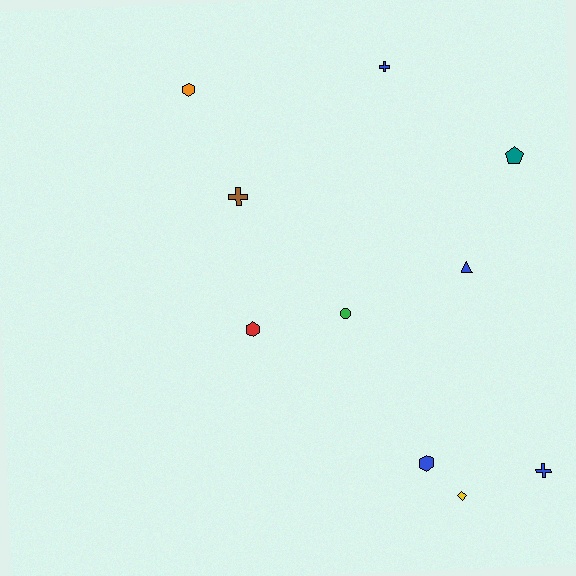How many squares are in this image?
There are no squares.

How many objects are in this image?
There are 10 objects.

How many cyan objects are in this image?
There are no cyan objects.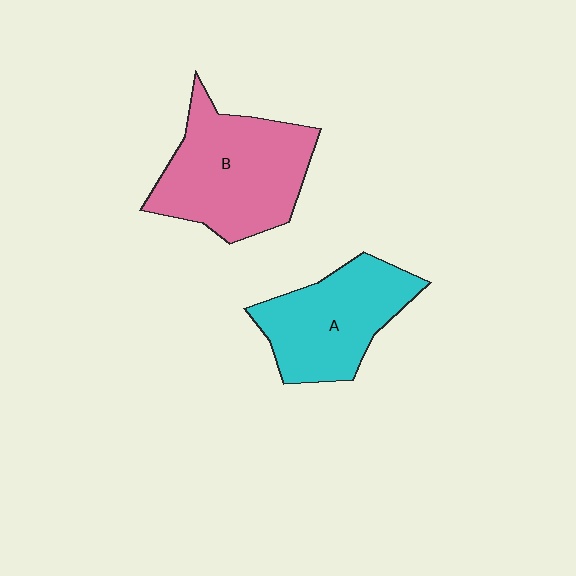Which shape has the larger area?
Shape B (pink).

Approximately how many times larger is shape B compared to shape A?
Approximately 1.2 times.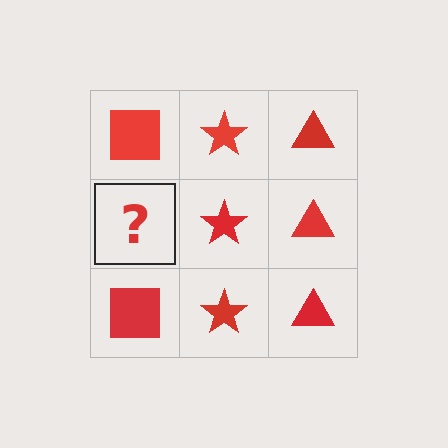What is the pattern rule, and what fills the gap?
The rule is that each column has a consistent shape. The gap should be filled with a red square.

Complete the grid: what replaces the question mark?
The question mark should be replaced with a red square.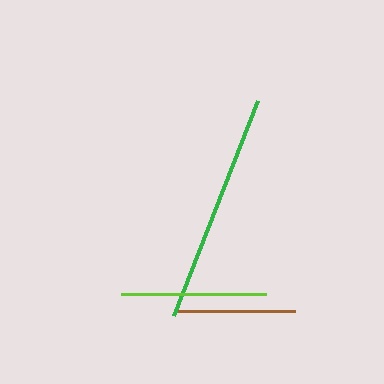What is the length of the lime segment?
The lime segment is approximately 145 pixels long.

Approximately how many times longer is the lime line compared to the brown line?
The lime line is approximately 1.2 times the length of the brown line.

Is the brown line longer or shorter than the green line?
The green line is longer than the brown line.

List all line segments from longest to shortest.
From longest to shortest: green, lime, brown.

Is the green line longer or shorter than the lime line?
The green line is longer than the lime line.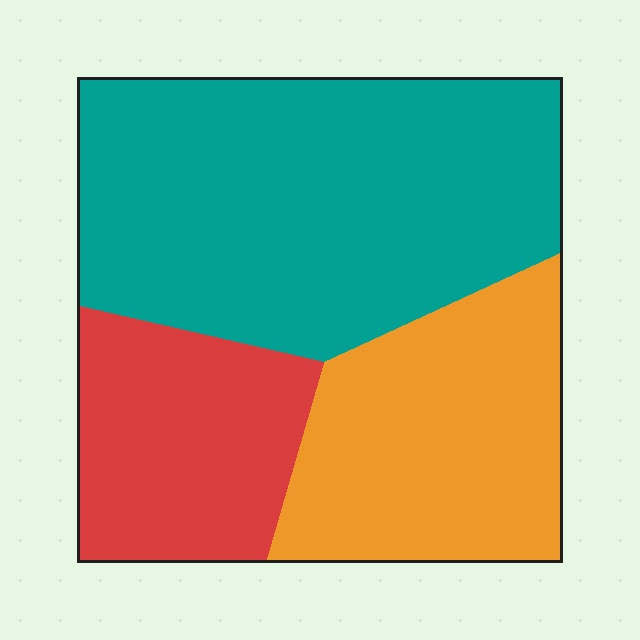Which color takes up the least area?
Red, at roughly 20%.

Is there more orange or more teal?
Teal.